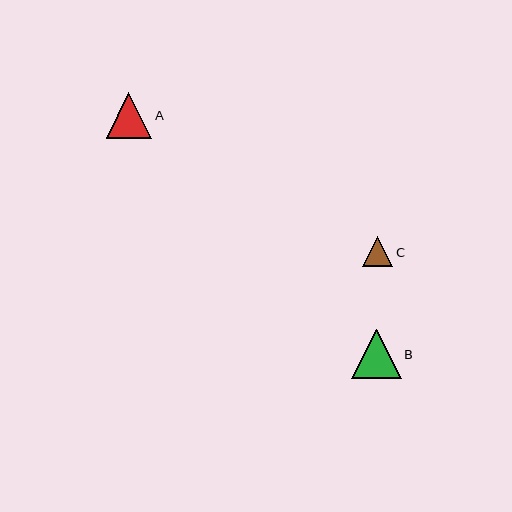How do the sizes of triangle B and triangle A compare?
Triangle B and triangle A are approximately the same size.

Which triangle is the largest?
Triangle B is the largest with a size of approximately 49 pixels.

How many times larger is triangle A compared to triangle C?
Triangle A is approximately 1.5 times the size of triangle C.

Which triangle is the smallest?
Triangle C is the smallest with a size of approximately 30 pixels.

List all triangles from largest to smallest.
From largest to smallest: B, A, C.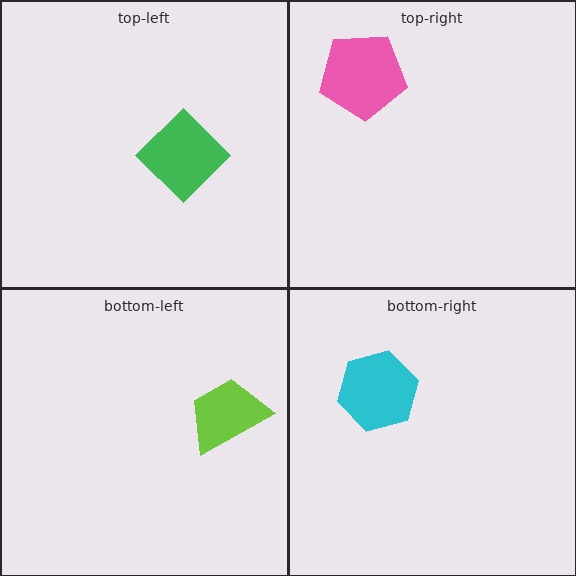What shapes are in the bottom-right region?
The cyan hexagon.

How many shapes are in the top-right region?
1.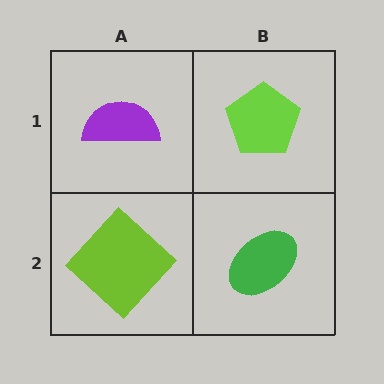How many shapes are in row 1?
2 shapes.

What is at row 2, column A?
A lime diamond.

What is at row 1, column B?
A lime pentagon.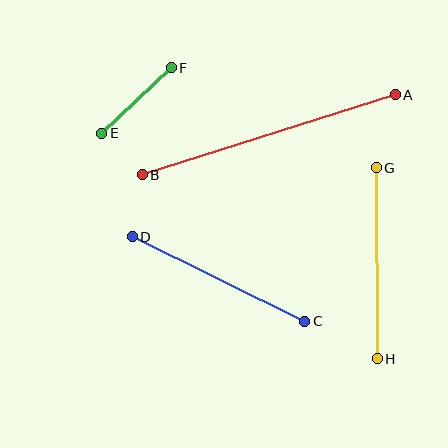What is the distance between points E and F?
The distance is approximately 96 pixels.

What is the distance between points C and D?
The distance is approximately 192 pixels.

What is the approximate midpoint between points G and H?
The midpoint is at approximately (377, 263) pixels.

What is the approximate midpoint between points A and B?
The midpoint is at approximately (269, 135) pixels.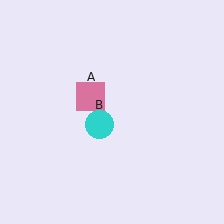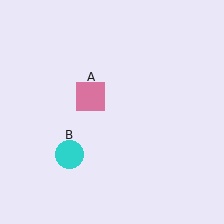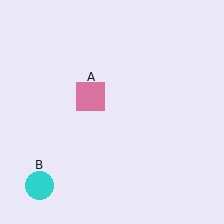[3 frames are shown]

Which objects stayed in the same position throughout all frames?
Pink square (object A) remained stationary.